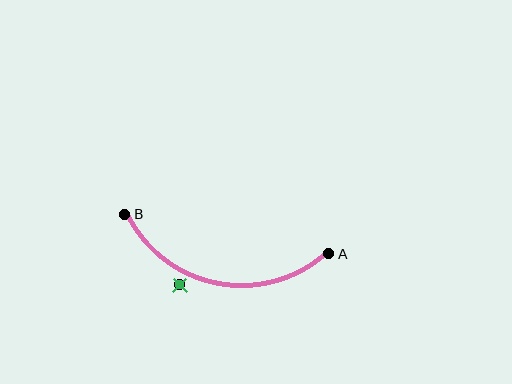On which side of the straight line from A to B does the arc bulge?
The arc bulges below the straight line connecting A and B.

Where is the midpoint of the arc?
The arc midpoint is the point on the curve farthest from the straight line joining A and B. It sits below that line.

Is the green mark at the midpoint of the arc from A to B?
No — the green mark does not lie on the arc at all. It sits slightly outside the curve.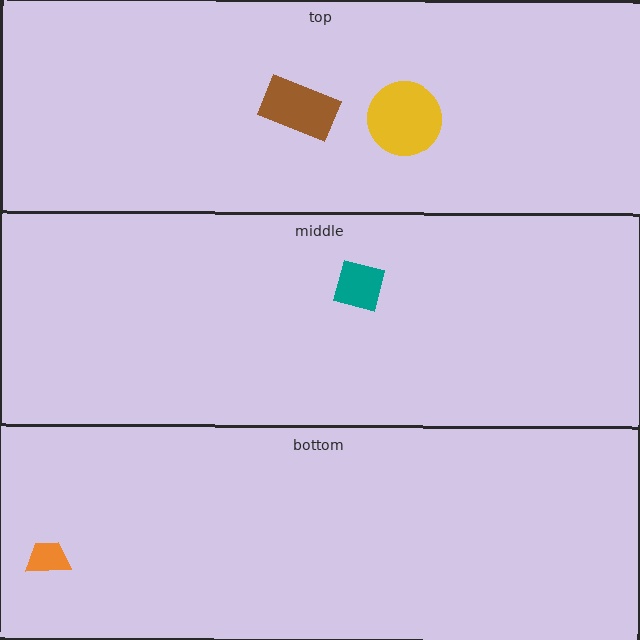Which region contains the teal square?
The middle region.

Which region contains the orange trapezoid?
The bottom region.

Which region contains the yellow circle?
The top region.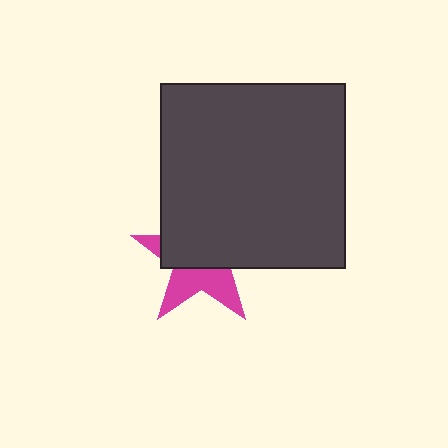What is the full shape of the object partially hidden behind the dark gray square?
The partially hidden object is a magenta star.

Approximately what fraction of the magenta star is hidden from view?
Roughly 60% of the magenta star is hidden behind the dark gray square.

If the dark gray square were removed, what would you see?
You would see the complete magenta star.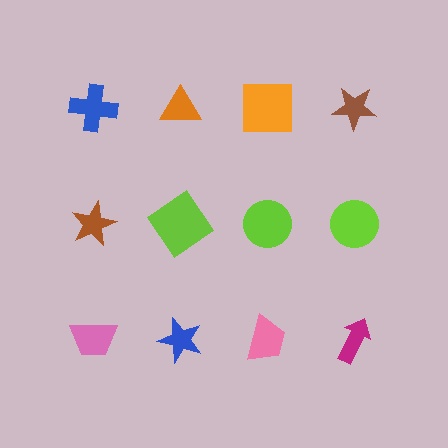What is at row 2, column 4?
A lime circle.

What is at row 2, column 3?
A lime circle.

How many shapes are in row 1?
4 shapes.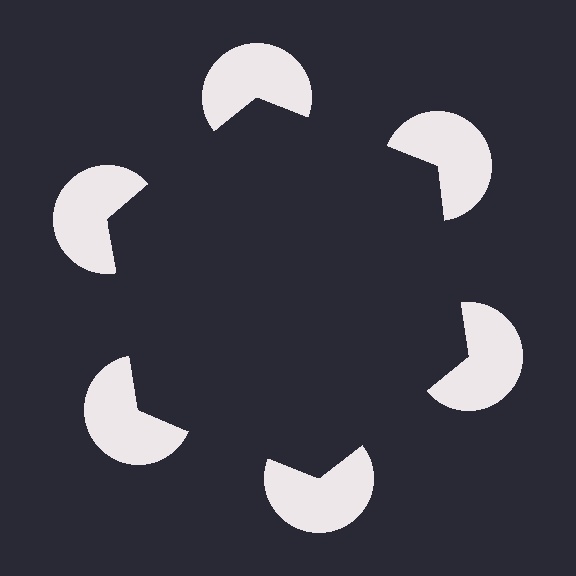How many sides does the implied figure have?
6 sides.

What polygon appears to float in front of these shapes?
An illusory hexagon — its edges are inferred from the aligned wedge cuts in the pac-man discs, not physically drawn.